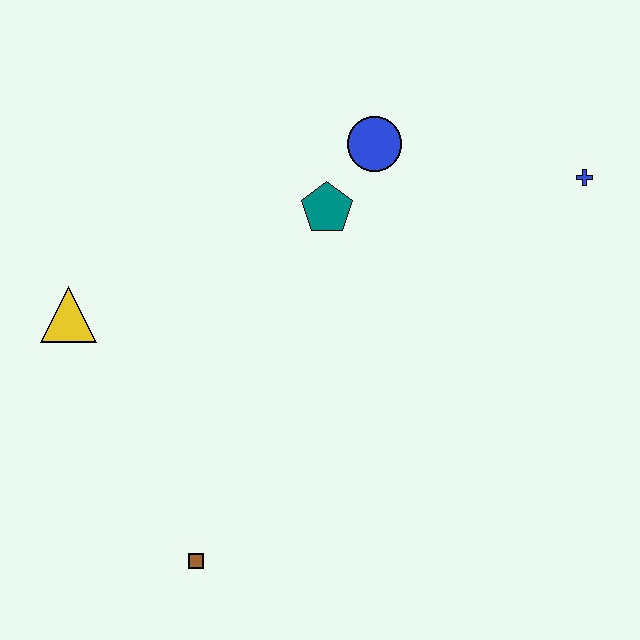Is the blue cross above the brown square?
Yes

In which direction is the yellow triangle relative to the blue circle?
The yellow triangle is to the left of the blue circle.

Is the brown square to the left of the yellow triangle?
No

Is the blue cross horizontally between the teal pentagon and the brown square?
No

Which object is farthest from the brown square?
The blue cross is farthest from the brown square.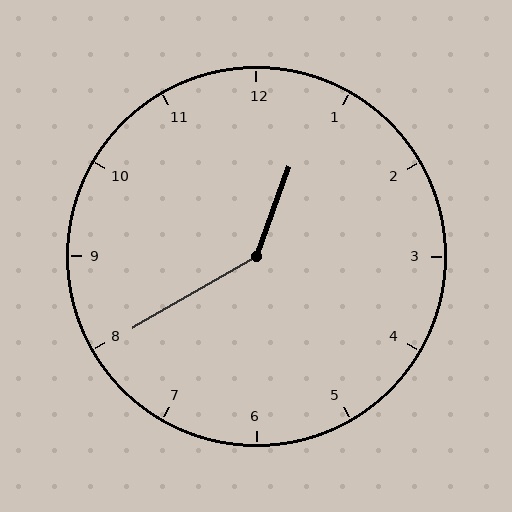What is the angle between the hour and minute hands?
Approximately 140 degrees.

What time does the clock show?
12:40.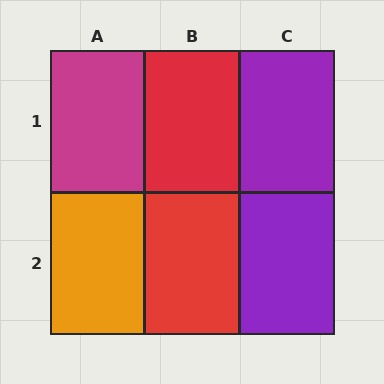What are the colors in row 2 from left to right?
Orange, red, purple.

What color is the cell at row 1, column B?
Red.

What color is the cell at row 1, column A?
Magenta.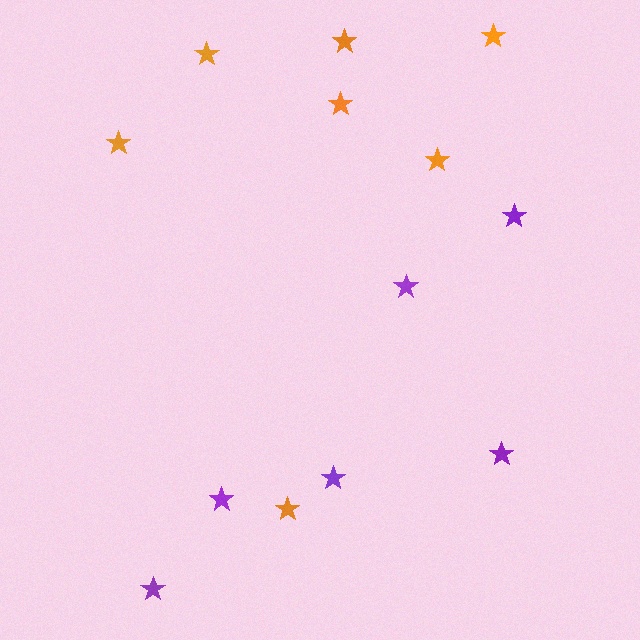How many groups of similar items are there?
There are 2 groups: one group of purple stars (6) and one group of orange stars (7).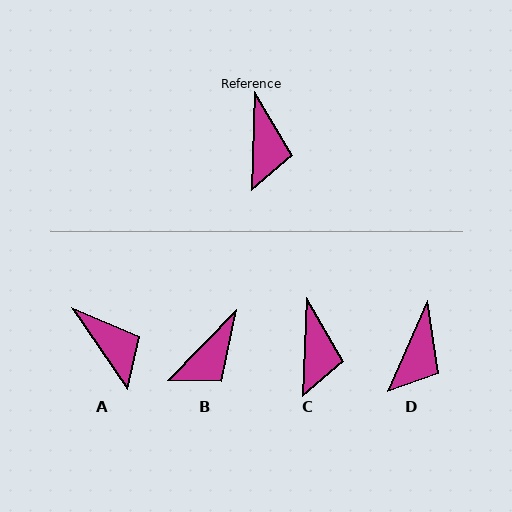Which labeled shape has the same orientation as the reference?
C.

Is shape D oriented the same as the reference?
No, it is off by about 22 degrees.